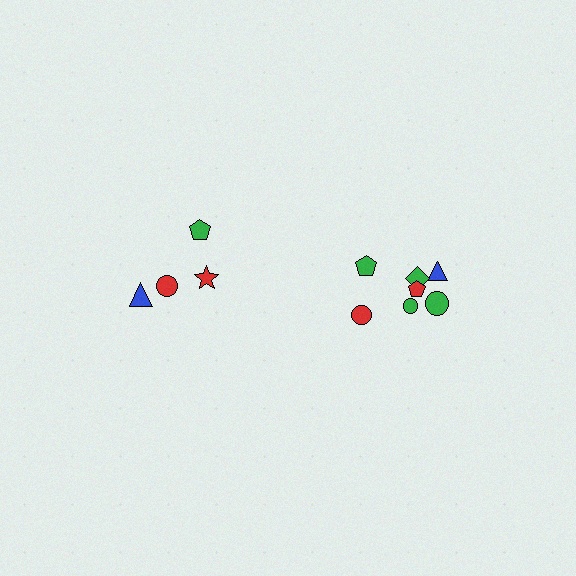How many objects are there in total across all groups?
There are 11 objects.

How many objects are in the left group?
There are 4 objects.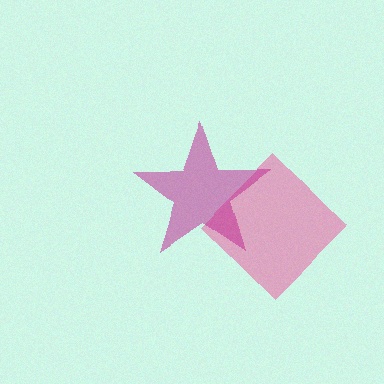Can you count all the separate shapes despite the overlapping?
Yes, there are 2 separate shapes.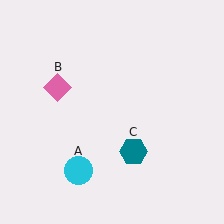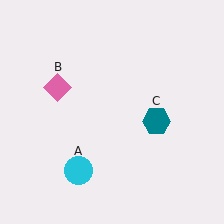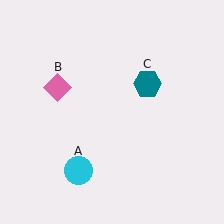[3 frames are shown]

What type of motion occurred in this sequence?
The teal hexagon (object C) rotated counterclockwise around the center of the scene.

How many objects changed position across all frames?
1 object changed position: teal hexagon (object C).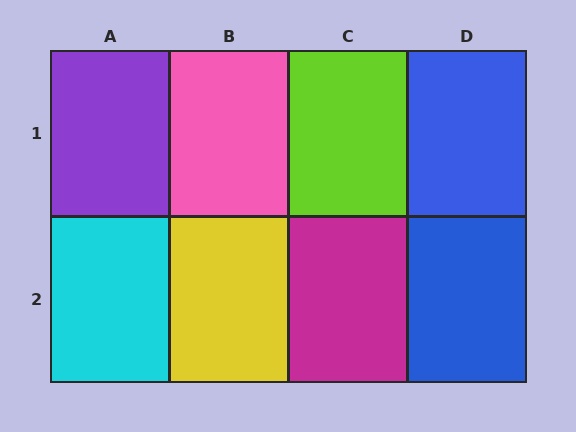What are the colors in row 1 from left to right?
Purple, pink, lime, blue.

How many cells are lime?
1 cell is lime.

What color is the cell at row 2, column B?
Yellow.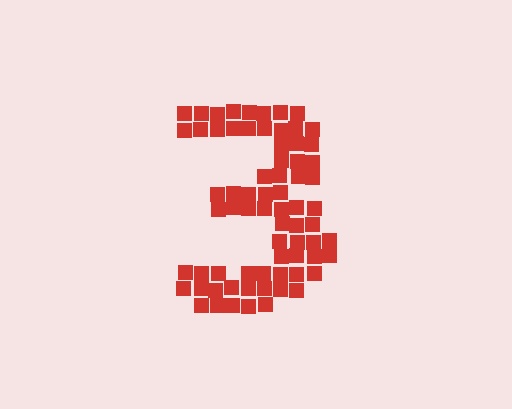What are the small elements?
The small elements are squares.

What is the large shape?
The large shape is the digit 3.